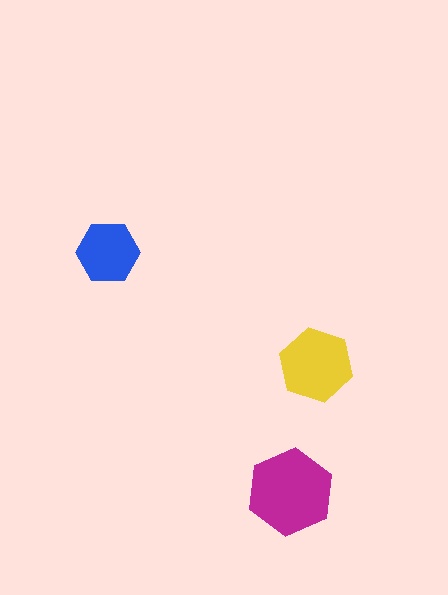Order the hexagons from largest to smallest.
the magenta one, the yellow one, the blue one.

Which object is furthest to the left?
The blue hexagon is leftmost.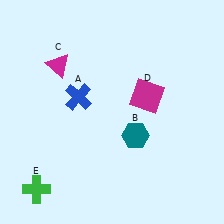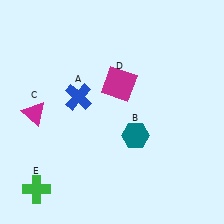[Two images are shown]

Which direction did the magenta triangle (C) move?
The magenta triangle (C) moved down.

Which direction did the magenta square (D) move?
The magenta square (D) moved left.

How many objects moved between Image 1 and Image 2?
2 objects moved between the two images.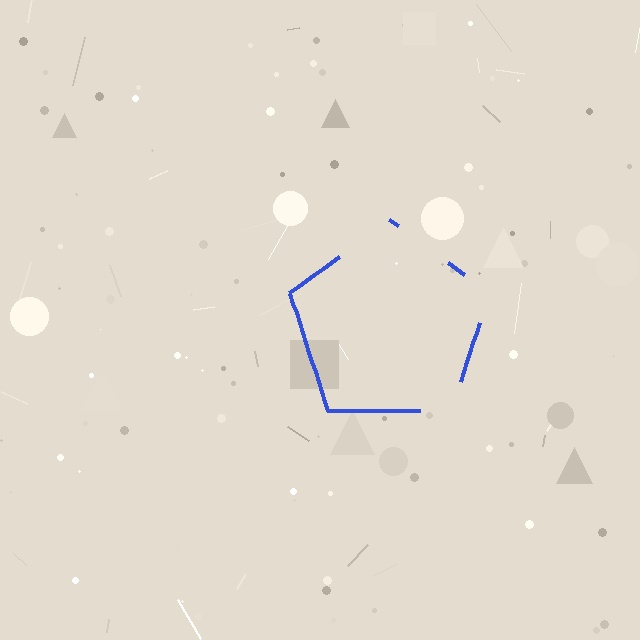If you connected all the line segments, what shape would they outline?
They would outline a pentagon.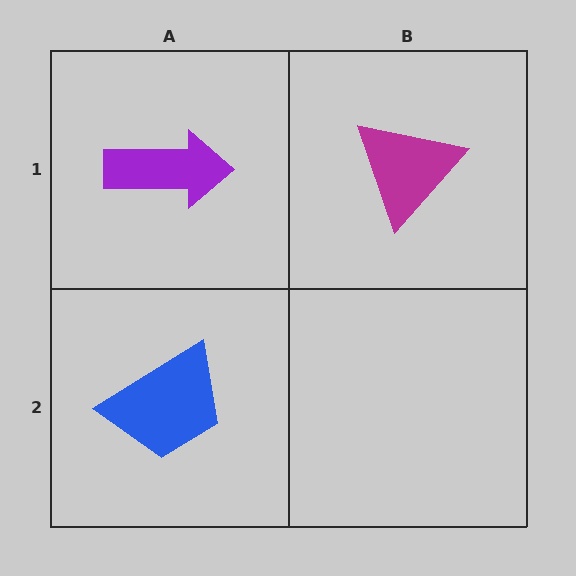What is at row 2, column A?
A blue trapezoid.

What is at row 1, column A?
A purple arrow.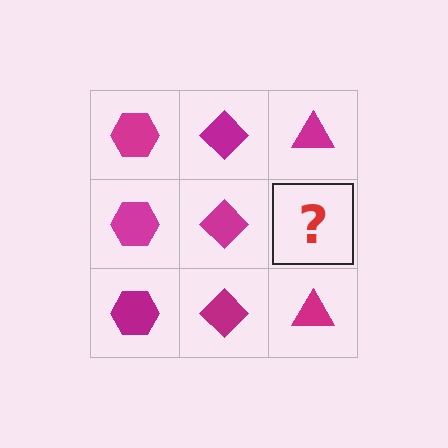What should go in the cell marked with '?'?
The missing cell should contain a magenta triangle.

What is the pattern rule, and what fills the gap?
The rule is that each column has a consistent shape. The gap should be filled with a magenta triangle.